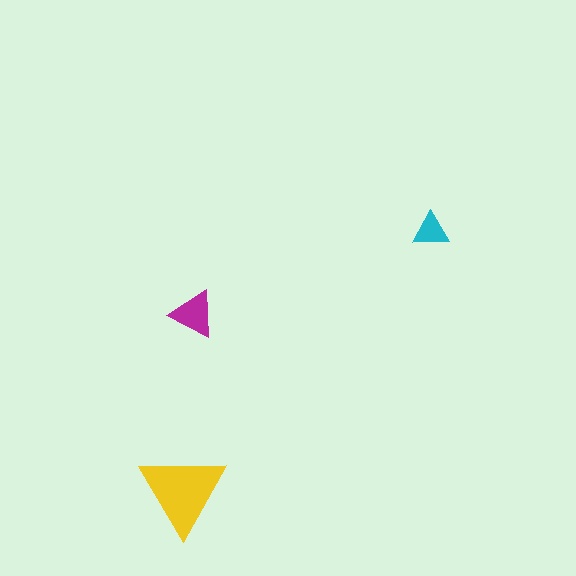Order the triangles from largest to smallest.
the yellow one, the magenta one, the cyan one.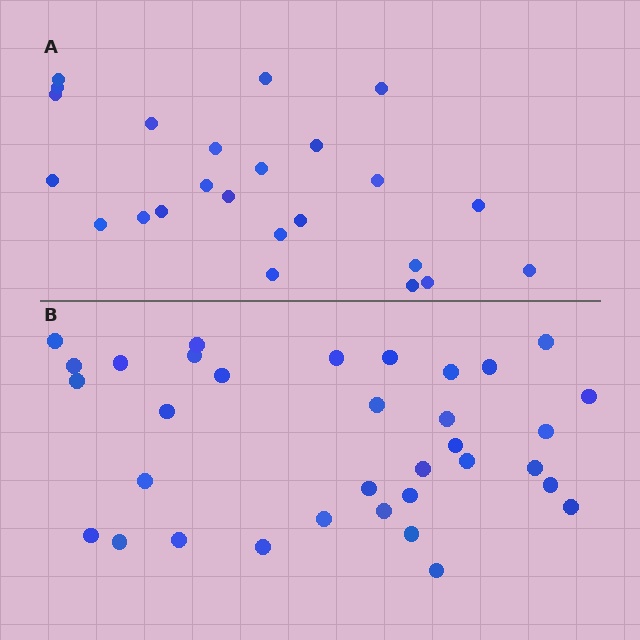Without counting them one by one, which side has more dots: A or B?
Region B (the bottom region) has more dots.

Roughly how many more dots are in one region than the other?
Region B has roughly 10 or so more dots than region A.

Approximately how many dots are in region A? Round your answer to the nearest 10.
About 20 dots. (The exact count is 24, which rounds to 20.)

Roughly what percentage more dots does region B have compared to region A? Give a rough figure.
About 40% more.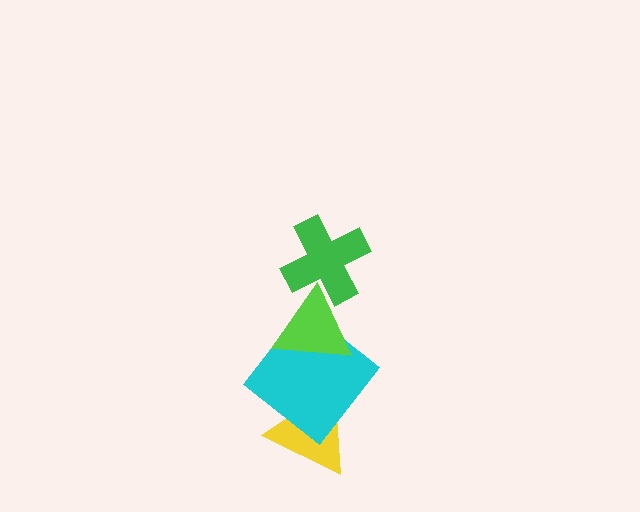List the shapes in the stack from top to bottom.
From top to bottom: the green cross, the lime triangle, the cyan diamond, the yellow triangle.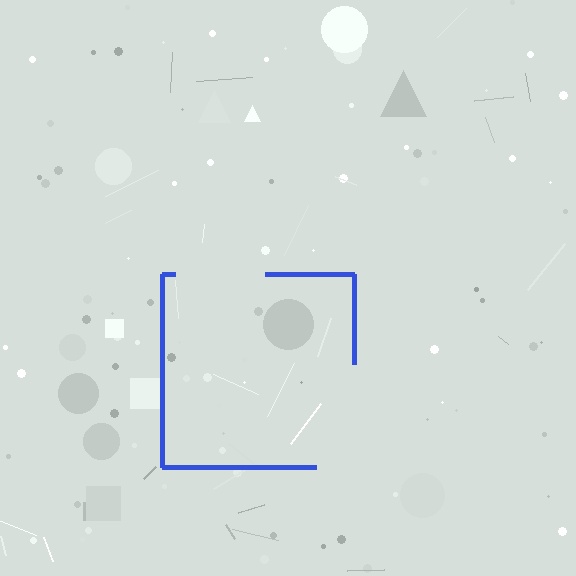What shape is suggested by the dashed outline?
The dashed outline suggests a square.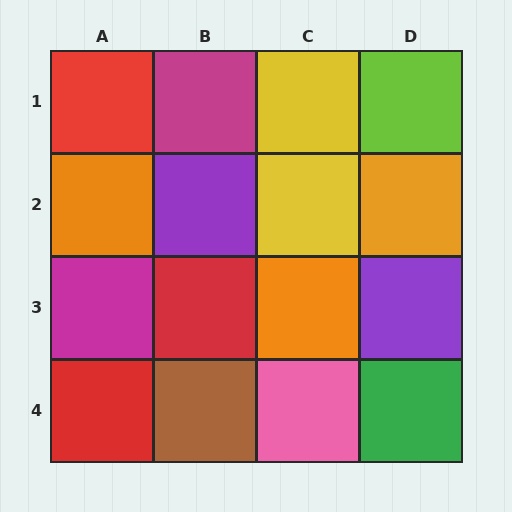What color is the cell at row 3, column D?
Purple.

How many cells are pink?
1 cell is pink.